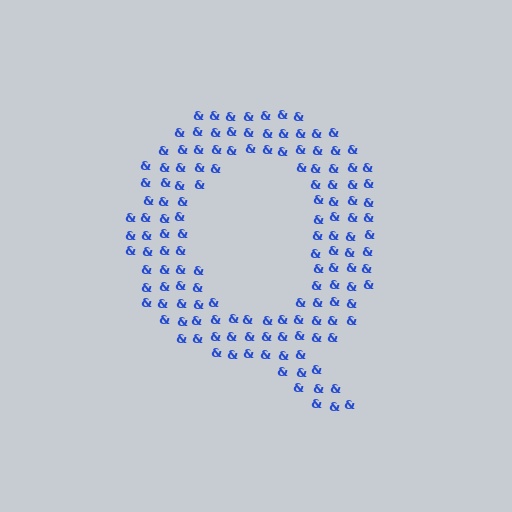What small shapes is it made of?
It is made of small ampersands.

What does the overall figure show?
The overall figure shows the letter Q.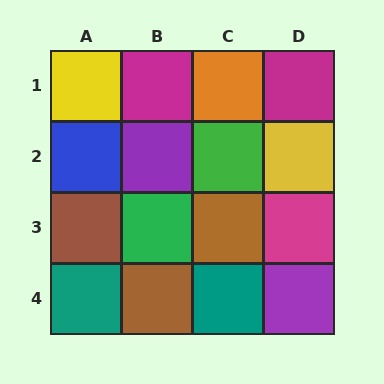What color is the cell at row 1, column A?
Yellow.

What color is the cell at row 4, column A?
Teal.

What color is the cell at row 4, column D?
Purple.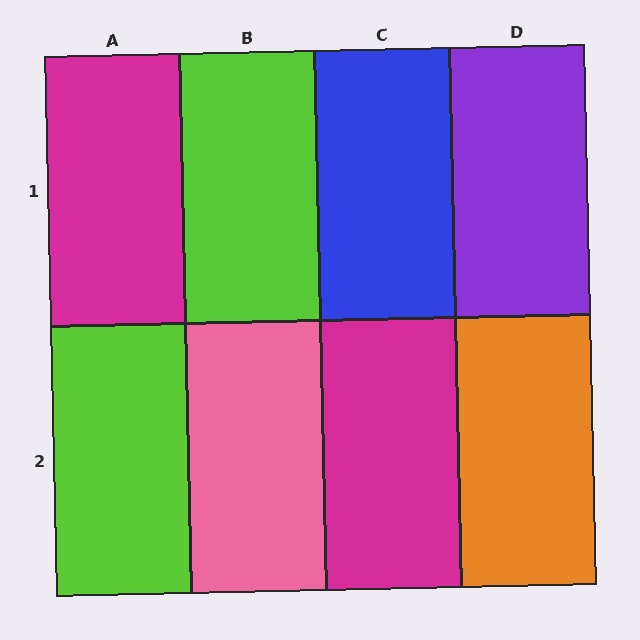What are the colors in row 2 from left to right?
Lime, pink, magenta, orange.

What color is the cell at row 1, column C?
Blue.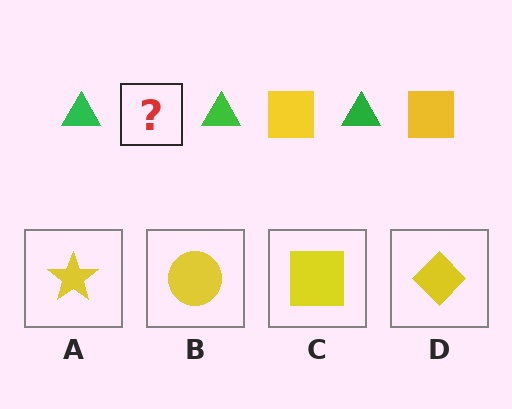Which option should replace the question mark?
Option C.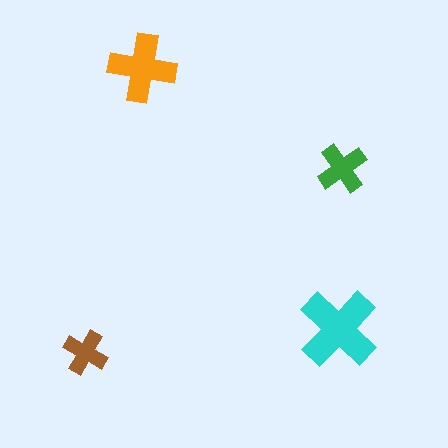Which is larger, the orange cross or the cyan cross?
The cyan one.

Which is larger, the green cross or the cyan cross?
The cyan one.